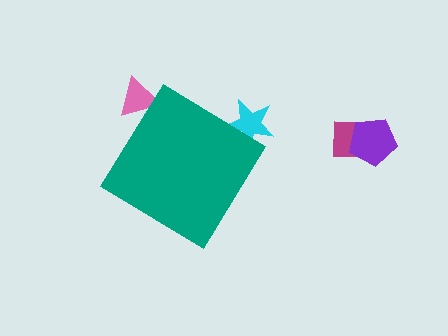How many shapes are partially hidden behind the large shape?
2 shapes are partially hidden.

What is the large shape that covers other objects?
A teal diamond.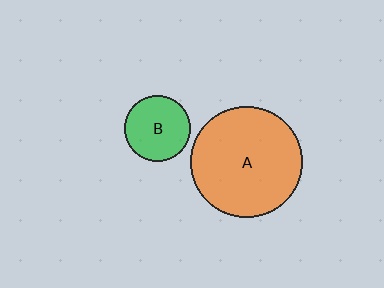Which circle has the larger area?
Circle A (orange).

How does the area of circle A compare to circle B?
Approximately 2.8 times.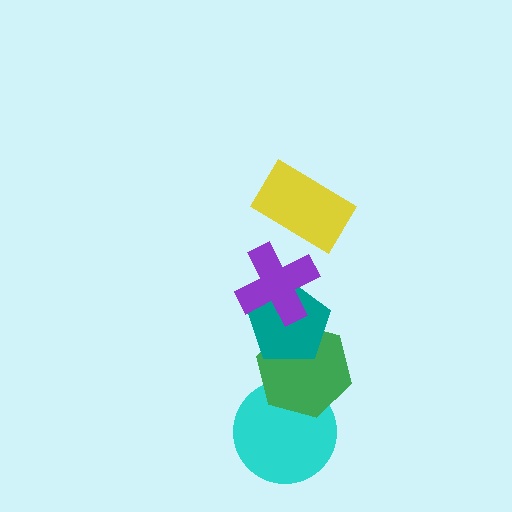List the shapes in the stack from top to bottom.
From top to bottom: the yellow rectangle, the purple cross, the teal pentagon, the green hexagon, the cyan circle.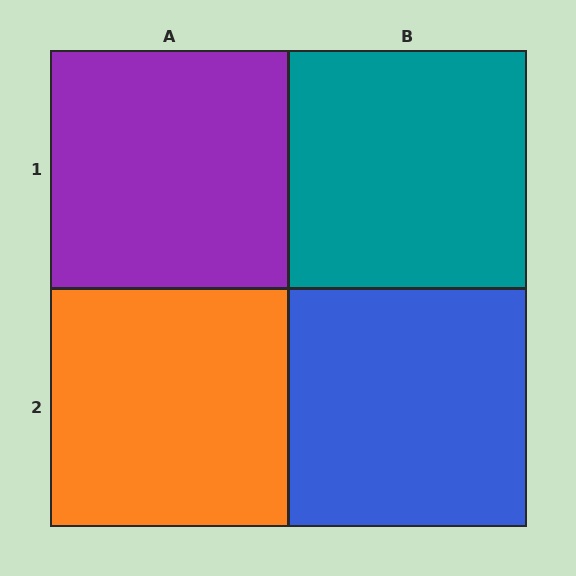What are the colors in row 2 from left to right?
Orange, blue.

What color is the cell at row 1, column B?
Teal.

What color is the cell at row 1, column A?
Purple.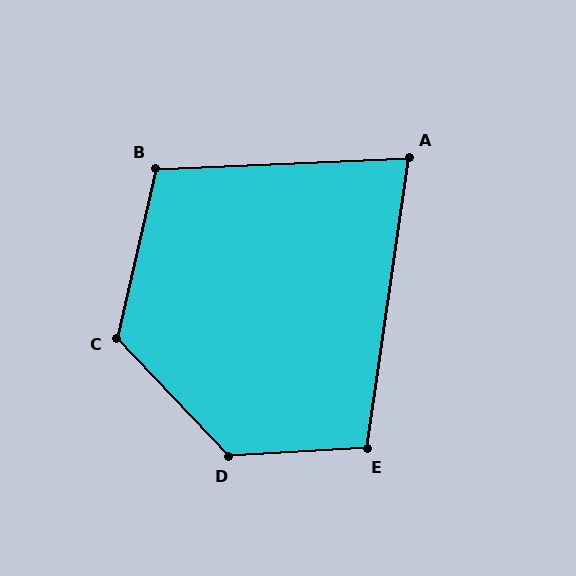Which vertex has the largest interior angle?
D, at approximately 130 degrees.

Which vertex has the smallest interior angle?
A, at approximately 79 degrees.